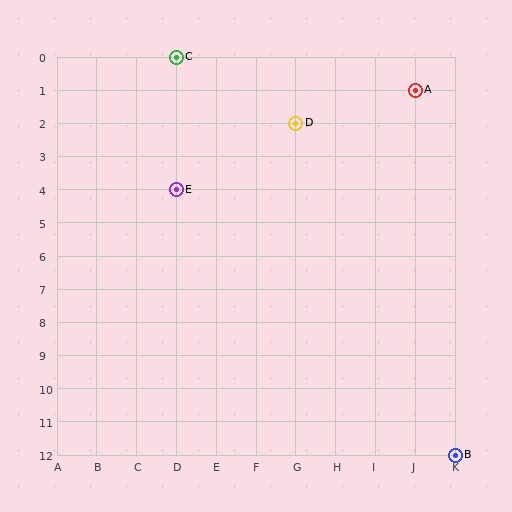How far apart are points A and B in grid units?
Points A and B are 1 column and 11 rows apart (about 11.0 grid units diagonally).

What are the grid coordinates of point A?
Point A is at grid coordinates (J, 1).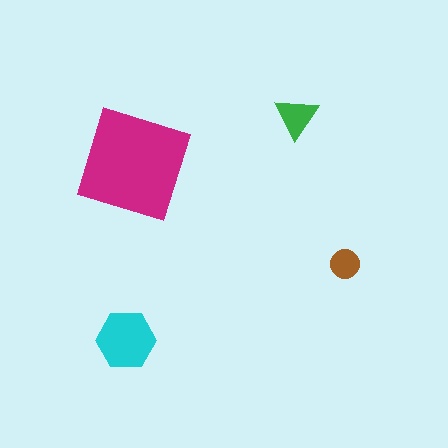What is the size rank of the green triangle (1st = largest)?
3rd.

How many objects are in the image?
There are 4 objects in the image.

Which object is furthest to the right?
The brown circle is rightmost.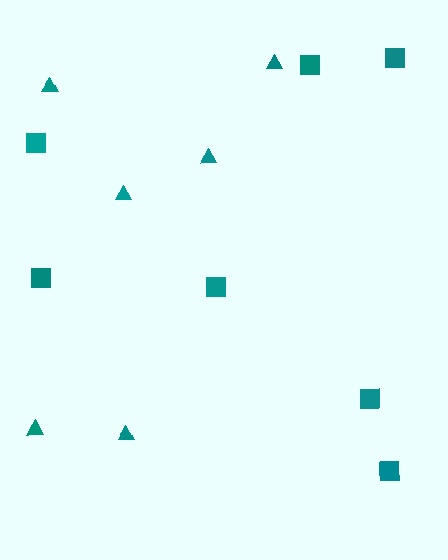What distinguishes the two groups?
There are 2 groups: one group of squares (7) and one group of triangles (6).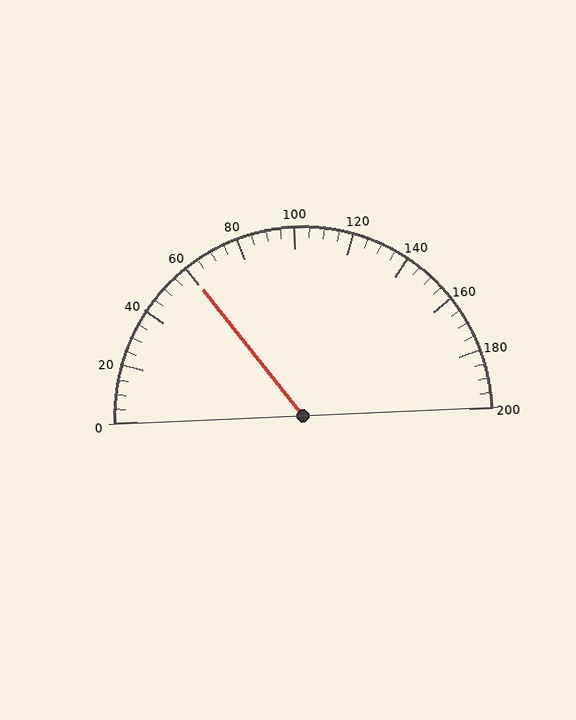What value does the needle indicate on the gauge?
The needle indicates approximately 60.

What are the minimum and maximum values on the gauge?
The gauge ranges from 0 to 200.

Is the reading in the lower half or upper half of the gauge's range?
The reading is in the lower half of the range (0 to 200).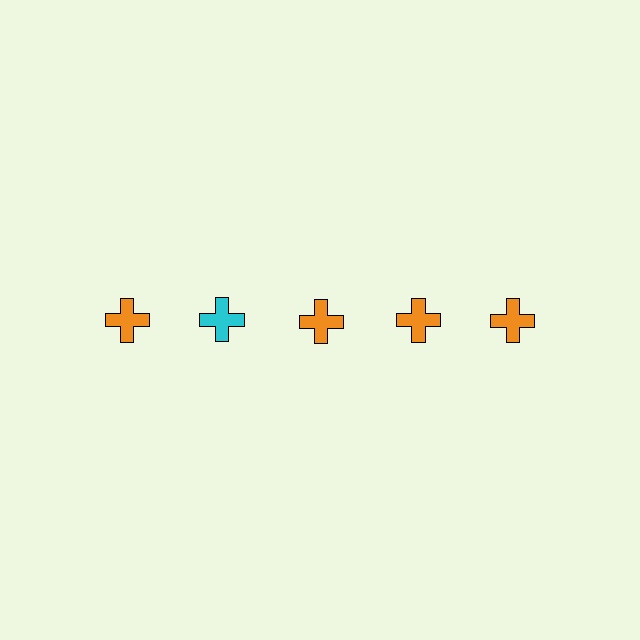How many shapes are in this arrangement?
There are 5 shapes arranged in a grid pattern.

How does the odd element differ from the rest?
It has a different color: cyan instead of orange.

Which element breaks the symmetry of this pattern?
The cyan cross in the top row, second from left column breaks the symmetry. All other shapes are orange crosses.